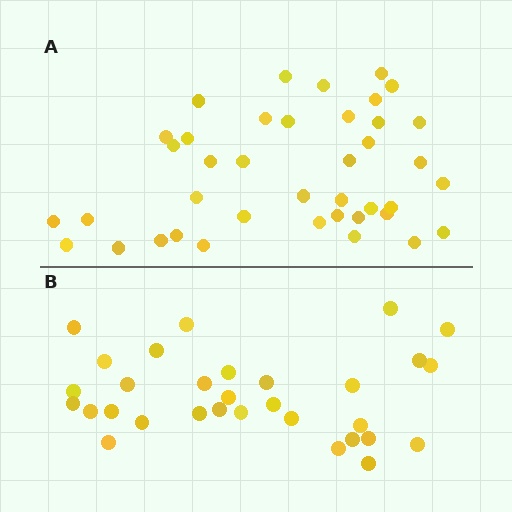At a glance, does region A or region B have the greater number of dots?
Region A (the top region) has more dots.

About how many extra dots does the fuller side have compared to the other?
Region A has roughly 8 or so more dots than region B.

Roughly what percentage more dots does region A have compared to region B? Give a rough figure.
About 30% more.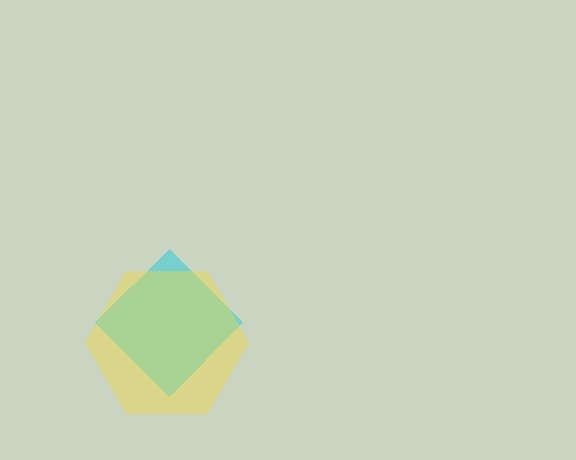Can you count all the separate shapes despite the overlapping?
Yes, there are 2 separate shapes.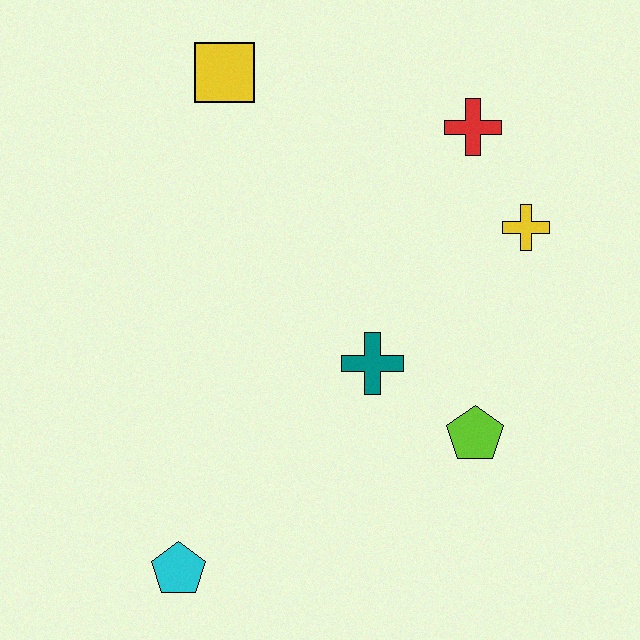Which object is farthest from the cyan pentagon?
The red cross is farthest from the cyan pentagon.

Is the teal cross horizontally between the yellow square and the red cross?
Yes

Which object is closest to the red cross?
The yellow cross is closest to the red cross.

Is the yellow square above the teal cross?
Yes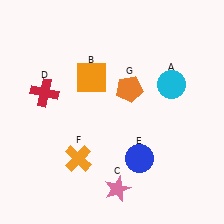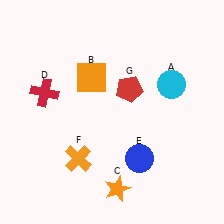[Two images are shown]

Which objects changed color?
C changed from pink to orange. G changed from orange to red.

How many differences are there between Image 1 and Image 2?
There are 2 differences between the two images.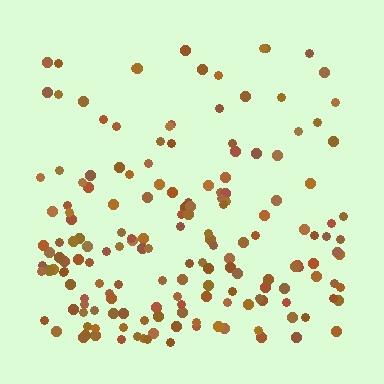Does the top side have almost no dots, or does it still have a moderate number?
Still a moderate number, just noticeably fewer than the bottom.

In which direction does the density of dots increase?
From top to bottom, with the bottom side densest.